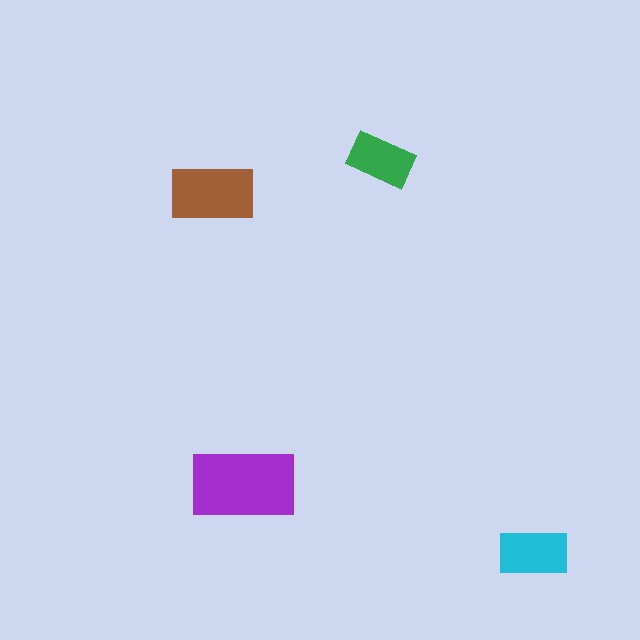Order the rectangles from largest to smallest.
the purple one, the brown one, the cyan one, the green one.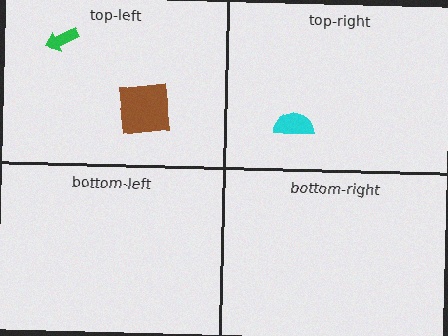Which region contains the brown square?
The top-left region.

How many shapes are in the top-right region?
1.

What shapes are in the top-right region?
The cyan semicircle.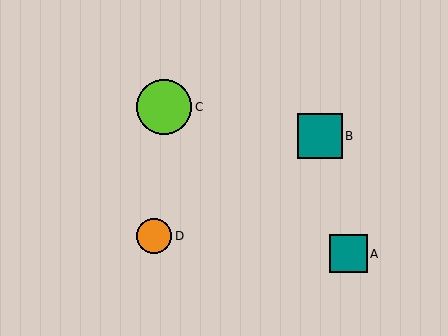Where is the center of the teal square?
The center of the teal square is at (348, 254).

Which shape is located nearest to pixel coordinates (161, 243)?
The orange circle (labeled D) at (154, 236) is nearest to that location.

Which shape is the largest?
The lime circle (labeled C) is the largest.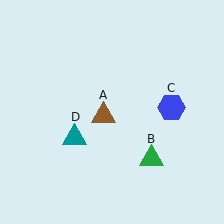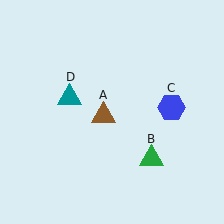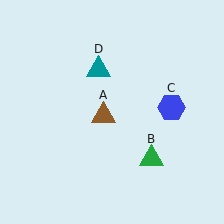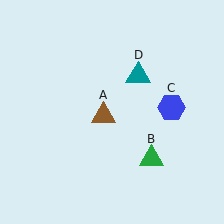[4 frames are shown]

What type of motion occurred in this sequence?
The teal triangle (object D) rotated clockwise around the center of the scene.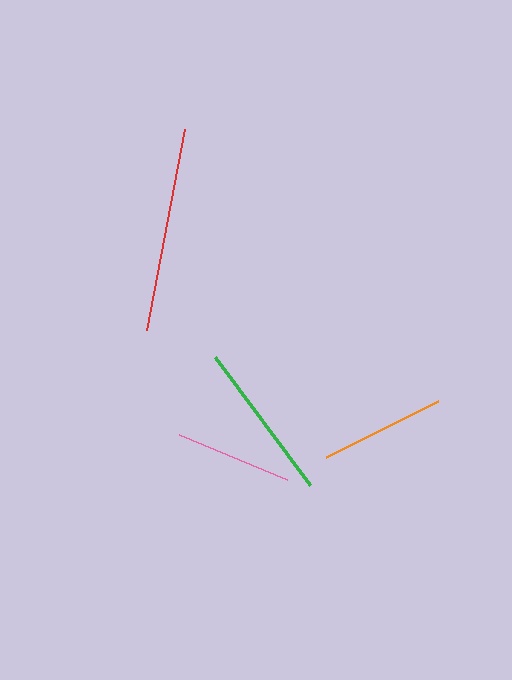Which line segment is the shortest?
The pink line is the shortest at approximately 117 pixels.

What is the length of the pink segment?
The pink segment is approximately 117 pixels long.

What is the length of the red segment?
The red segment is approximately 205 pixels long.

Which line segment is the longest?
The red line is the longest at approximately 205 pixels.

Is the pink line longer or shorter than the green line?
The green line is longer than the pink line.